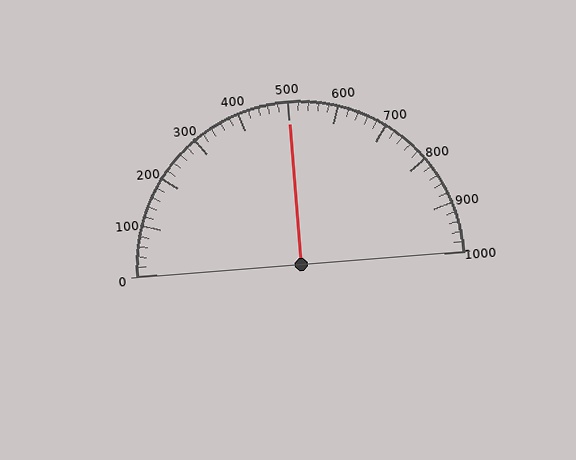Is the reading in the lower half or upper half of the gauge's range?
The reading is in the upper half of the range (0 to 1000).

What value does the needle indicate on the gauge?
The needle indicates approximately 500.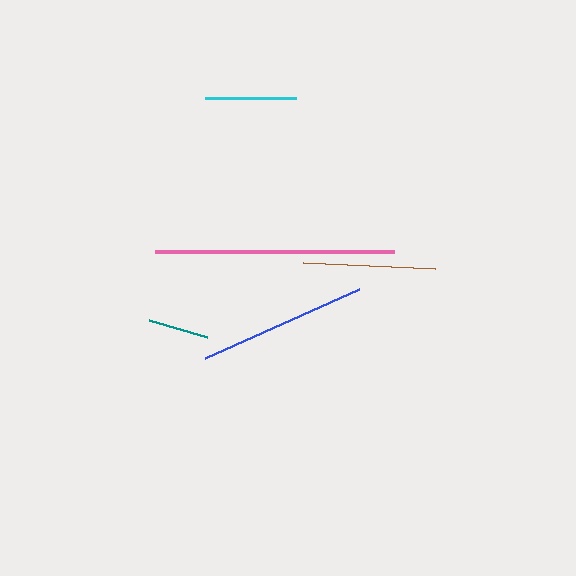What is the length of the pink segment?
The pink segment is approximately 239 pixels long.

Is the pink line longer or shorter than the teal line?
The pink line is longer than the teal line.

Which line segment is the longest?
The pink line is the longest at approximately 239 pixels.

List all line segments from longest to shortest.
From longest to shortest: pink, blue, brown, cyan, teal.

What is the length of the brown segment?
The brown segment is approximately 132 pixels long.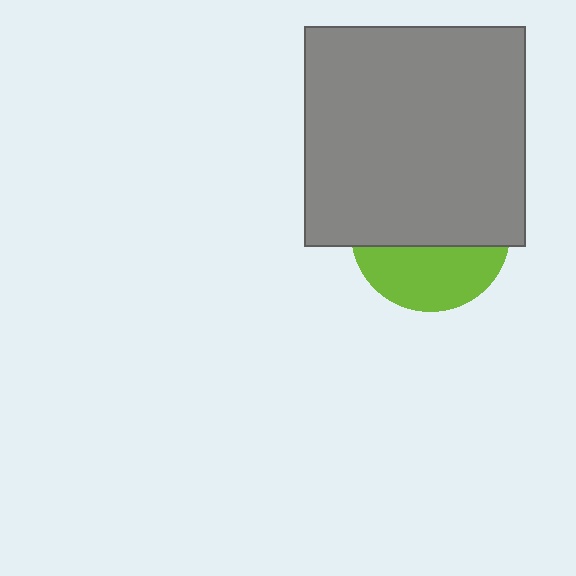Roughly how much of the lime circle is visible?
A small part of it is visible (roughly 38%).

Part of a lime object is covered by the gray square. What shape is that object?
It is a circle.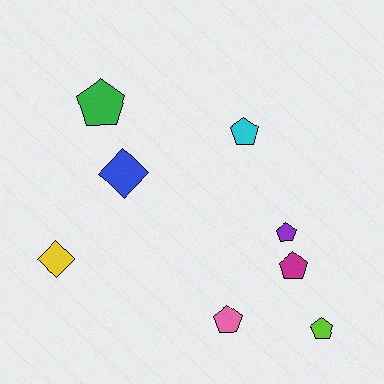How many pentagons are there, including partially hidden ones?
There are 6 pentagons.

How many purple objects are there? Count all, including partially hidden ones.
There is 1 purple object.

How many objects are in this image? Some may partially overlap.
There are 8 objects.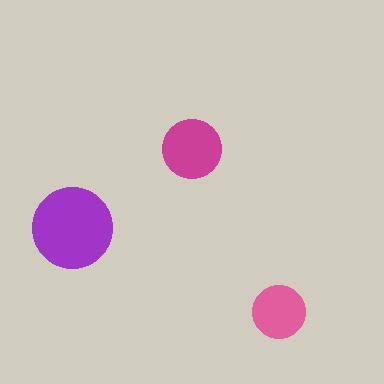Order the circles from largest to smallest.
the purple one, the magenta one, the pink one.